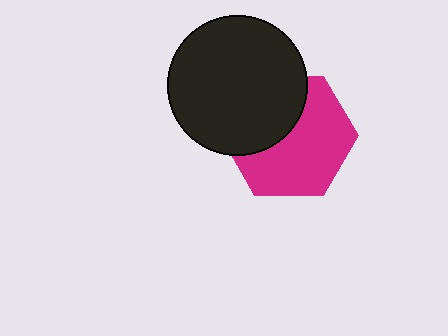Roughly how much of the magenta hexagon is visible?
About half of it is visible (roughly 61%).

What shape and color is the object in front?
The object in front is a black circle.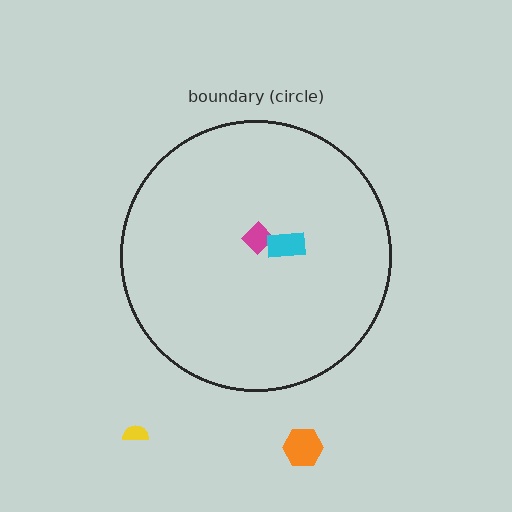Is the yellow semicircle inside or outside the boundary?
Outside.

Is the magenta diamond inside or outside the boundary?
Inside.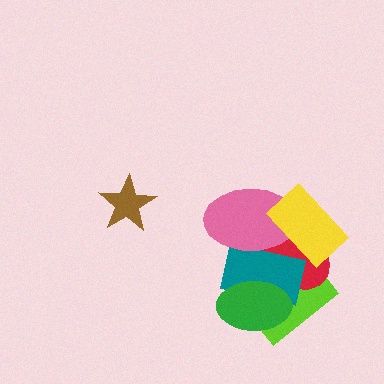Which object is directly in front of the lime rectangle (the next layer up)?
The red ellipse is directly in front of the lime rectangle.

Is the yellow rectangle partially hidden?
No, no other shape covers it.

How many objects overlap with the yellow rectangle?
3 objects overlap with the yellow rectangle.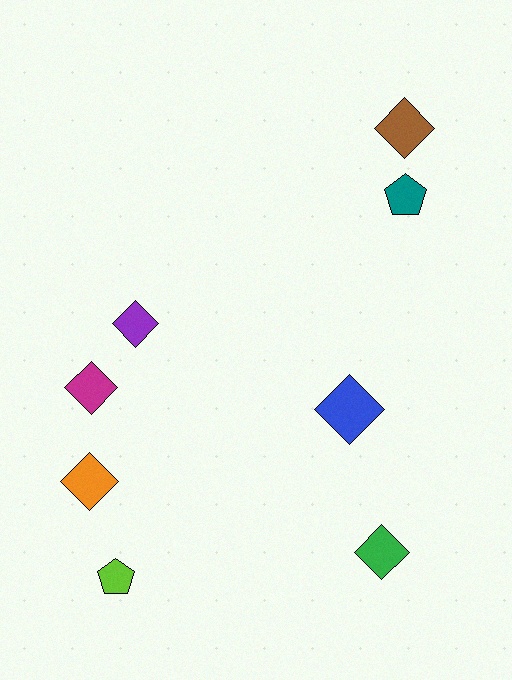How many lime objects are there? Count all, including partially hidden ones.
There is 1 lime object.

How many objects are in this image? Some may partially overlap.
There are 8 objects.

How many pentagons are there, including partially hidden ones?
There are 2 pentagons.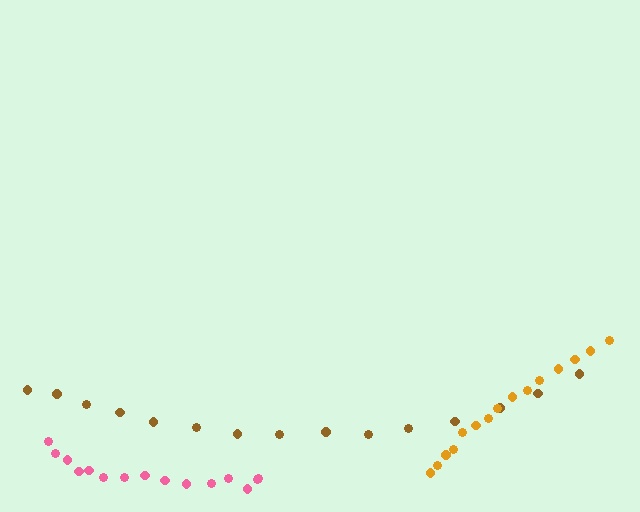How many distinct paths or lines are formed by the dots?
There are 3 distinct paths.